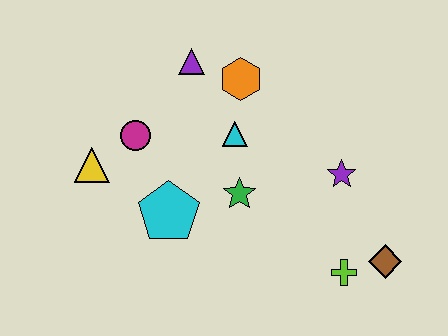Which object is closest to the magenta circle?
The yellow triangle is closest to the magenta circle.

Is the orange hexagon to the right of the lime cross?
No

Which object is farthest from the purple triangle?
The brown diamond is farthest from the purple triangle.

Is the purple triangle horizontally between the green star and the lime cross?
No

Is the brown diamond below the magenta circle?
Yes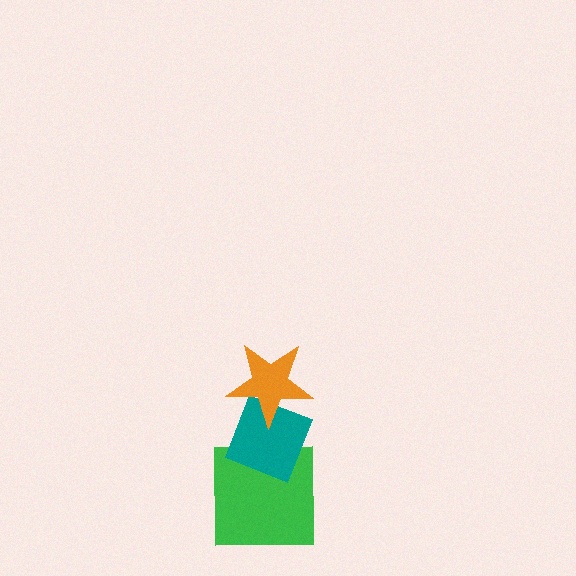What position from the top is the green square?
The green square is 3rd from the top.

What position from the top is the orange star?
The orange star is 1st from the top.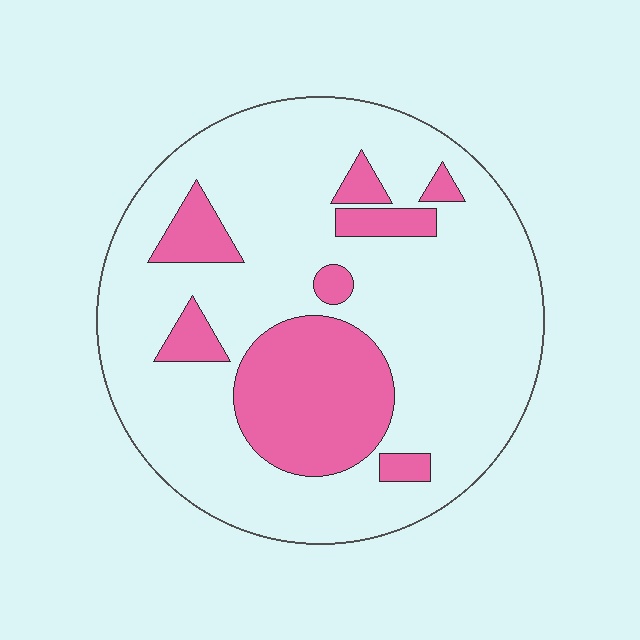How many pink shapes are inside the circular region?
8.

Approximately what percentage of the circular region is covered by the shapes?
Approximately 25%.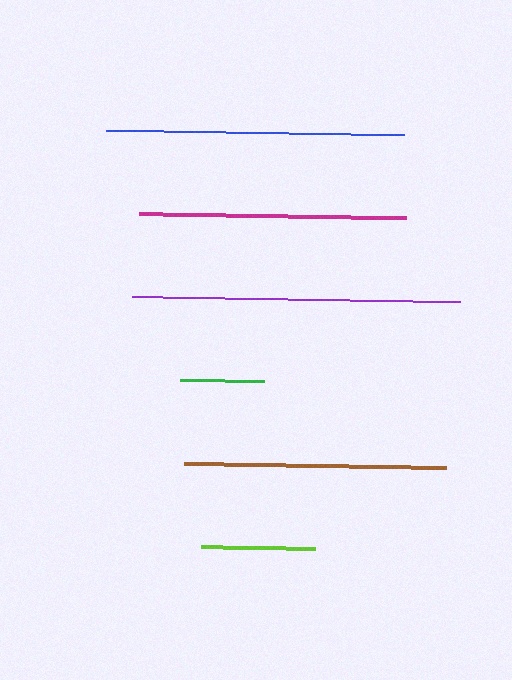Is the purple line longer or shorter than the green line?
The purple line is longer than the green line.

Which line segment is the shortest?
The green line is the shortest at approximately 84 pixels.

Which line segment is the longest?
The purple line is the longest at approximately 328 pixels.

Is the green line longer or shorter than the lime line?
The lime line is longer than the green line.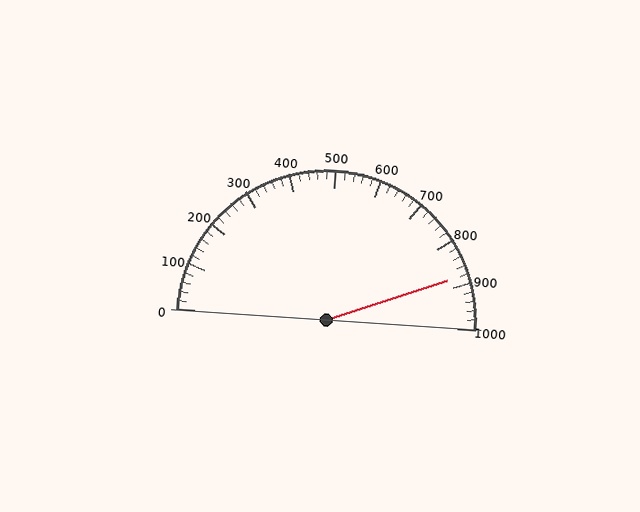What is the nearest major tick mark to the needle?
The nearest major tick mark is 900.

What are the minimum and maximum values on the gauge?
The gauge ranges from 0 to 1000.